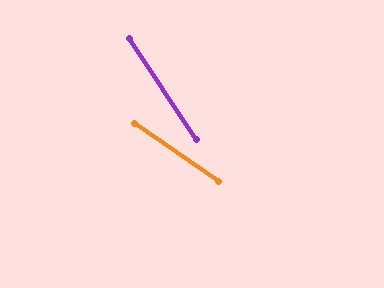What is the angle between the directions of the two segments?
Approximately 22 degrees.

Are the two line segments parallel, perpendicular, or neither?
Neither parallel nor perpendicular — they differ by about 22°.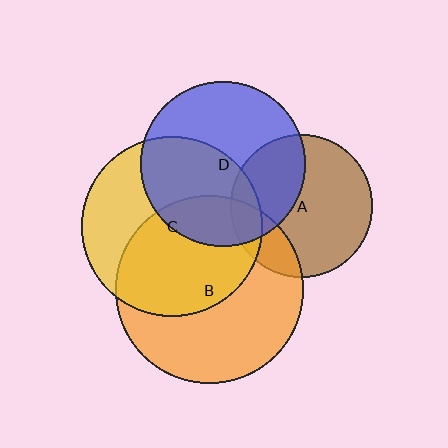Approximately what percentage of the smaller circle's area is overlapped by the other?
Approximately 35%.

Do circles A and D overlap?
Yes.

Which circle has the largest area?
Circle B (orange).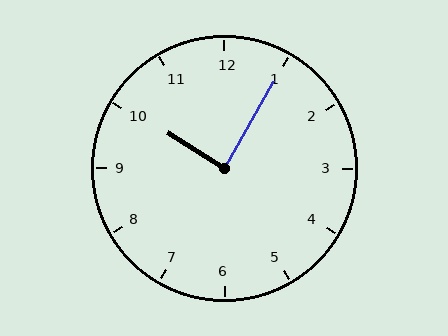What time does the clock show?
10:05.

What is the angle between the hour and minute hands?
Approximately 88 degrees.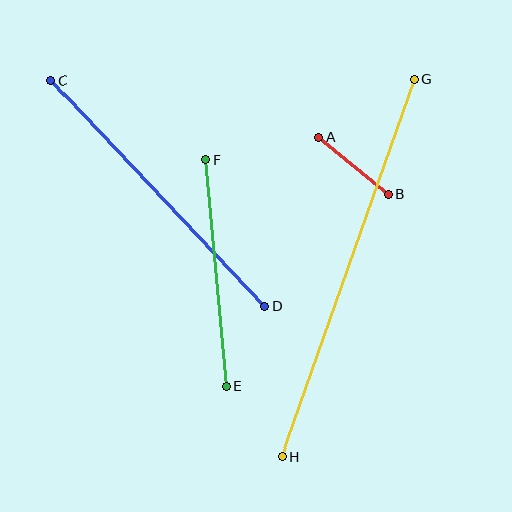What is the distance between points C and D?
The distance is approximately 312 pixels.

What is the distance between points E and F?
The distance is approximately 228 pixels.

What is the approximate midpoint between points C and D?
The midpoint is at approximately (157, 193) pixels.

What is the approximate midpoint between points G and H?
The midpoint is at approximately (348, 268) pixels.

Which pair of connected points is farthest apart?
Points G and H are farthest apart.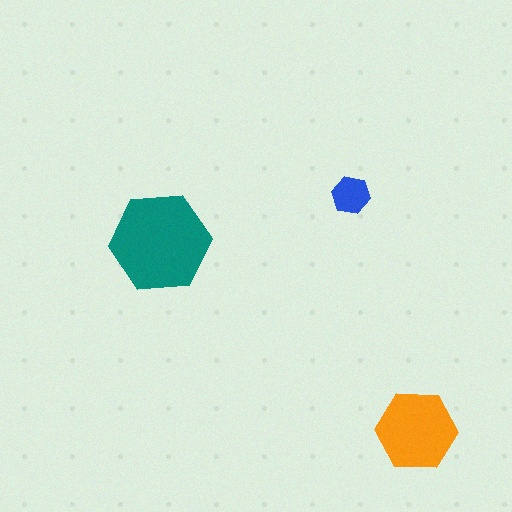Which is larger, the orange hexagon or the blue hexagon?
The orange one.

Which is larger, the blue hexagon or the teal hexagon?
The teal one.